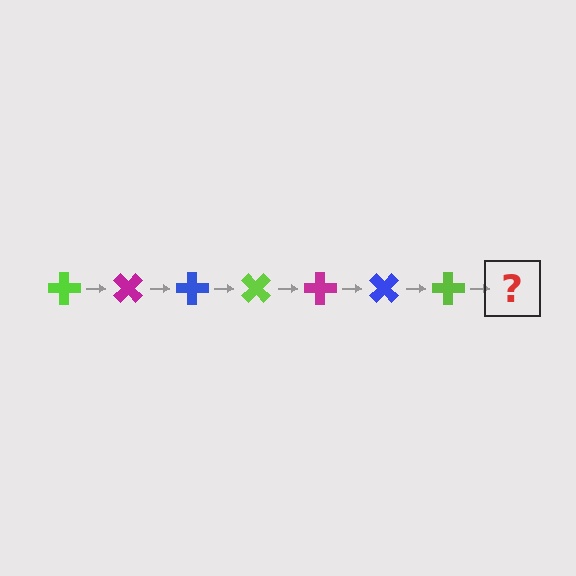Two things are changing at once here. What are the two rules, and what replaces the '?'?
The two rules are that it rotates 45 degrees each step and the color cycles through lime, magenta, and blue. The '?' should be a magenta cross, rotated 315 degrees from the start.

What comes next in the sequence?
The next element should be a magenta cross, rotated 315 degrees from the start.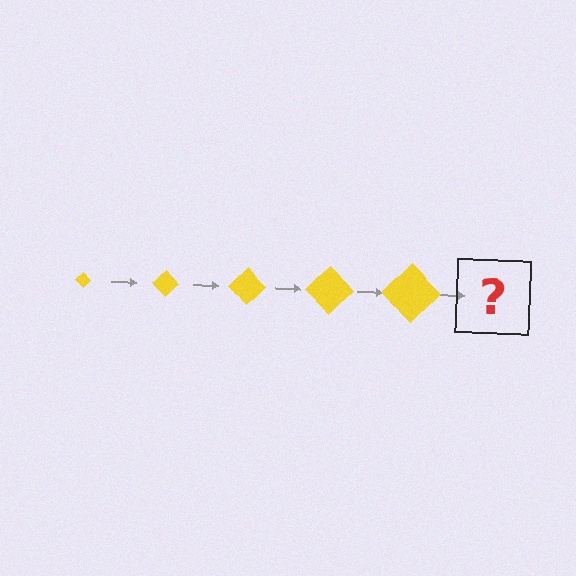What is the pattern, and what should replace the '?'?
The pattern is that the diamond gets progressively larger each step. The '?' should be a yellow diamond, larger than the previous one.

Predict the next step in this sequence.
The next step is a yellow diamond, larger than the previous one.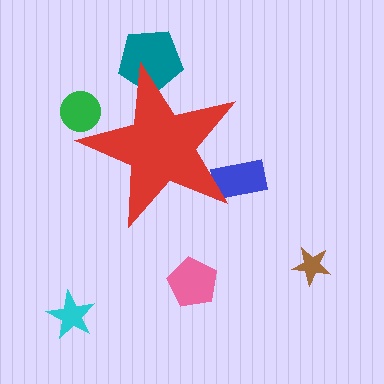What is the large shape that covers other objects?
A red star.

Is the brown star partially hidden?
No, the brown star is fully visible.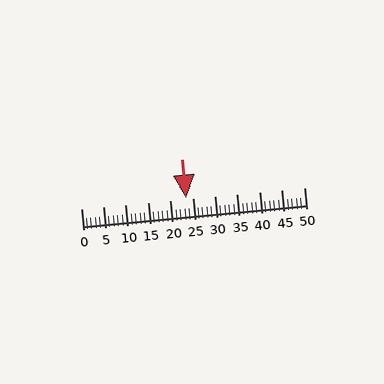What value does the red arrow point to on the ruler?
The red arrow points to approximately 24.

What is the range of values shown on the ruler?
The ruler shows values from 0 to 50.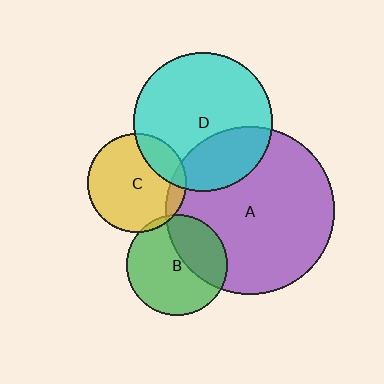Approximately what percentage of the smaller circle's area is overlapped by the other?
Approximately 10%.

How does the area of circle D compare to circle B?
Approximately 1.9 times.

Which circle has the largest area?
Circle A (purple).